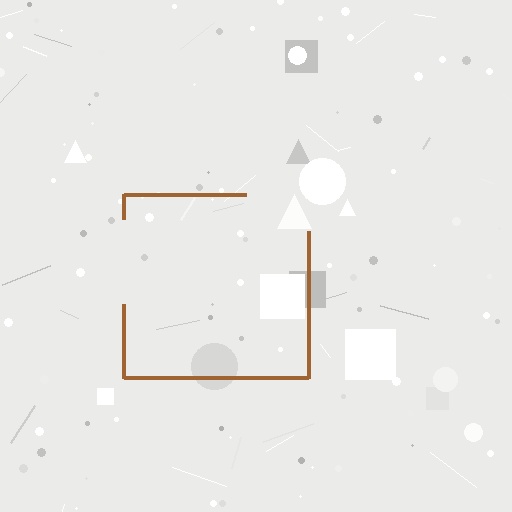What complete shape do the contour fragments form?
The contour fragments form a square.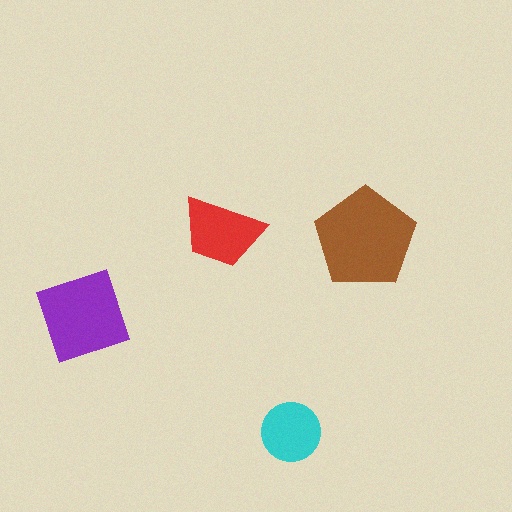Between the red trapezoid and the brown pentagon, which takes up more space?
The brown pentagon.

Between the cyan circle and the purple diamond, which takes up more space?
The purple diamond.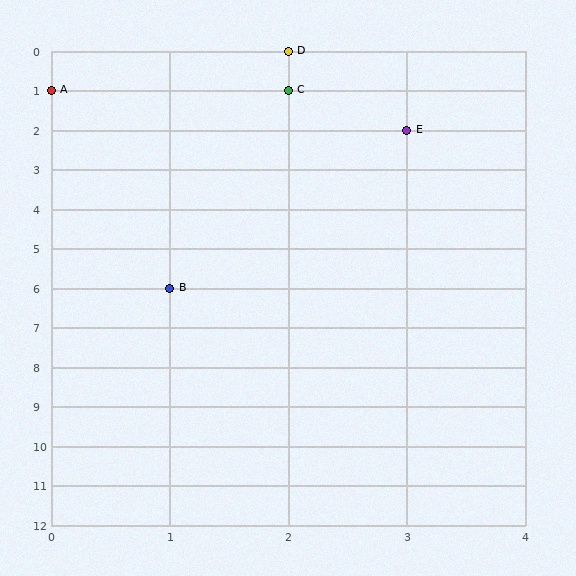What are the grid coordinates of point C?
Point C is at grid coordinates (2, 1).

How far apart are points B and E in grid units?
Points B and E are 2 columns and 4 rows apart (about 4.5 grid units diagonally).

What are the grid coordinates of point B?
Point B is at grid coordinates (1, 6).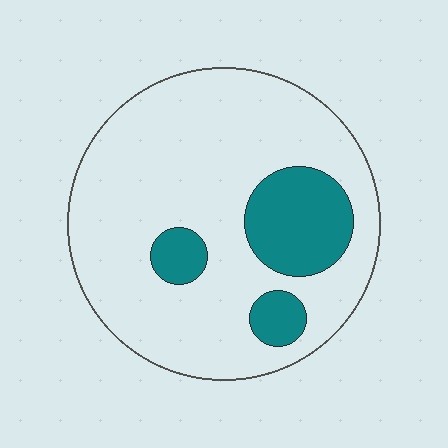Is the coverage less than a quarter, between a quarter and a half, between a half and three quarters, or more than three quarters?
Less than a quarter.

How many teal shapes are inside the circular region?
3.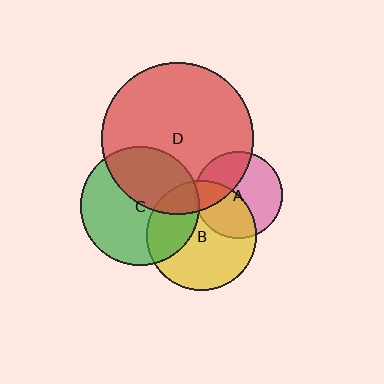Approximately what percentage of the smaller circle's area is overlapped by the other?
Approximately 40%.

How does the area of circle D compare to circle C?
Approximately 1.6 times.